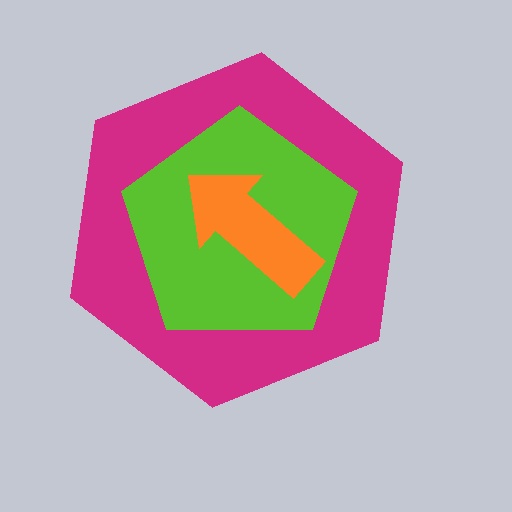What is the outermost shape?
The magenta hexagon.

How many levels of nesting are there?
3.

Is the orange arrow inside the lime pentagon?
Yes.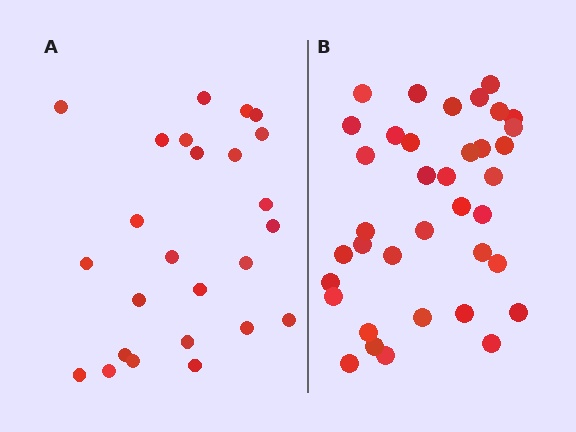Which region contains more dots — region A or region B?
Region B (the right region) has more dots.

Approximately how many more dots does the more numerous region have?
Region B has roughly 12 or so more dots than region A.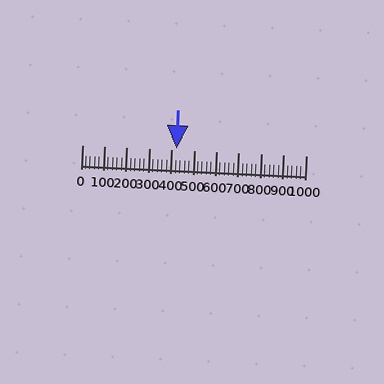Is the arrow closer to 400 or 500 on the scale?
The arrow is closer to 400.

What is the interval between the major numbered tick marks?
The major tick marks are spaced 100 units apart.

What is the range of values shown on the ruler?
The ruler shows values from 0 to 1000.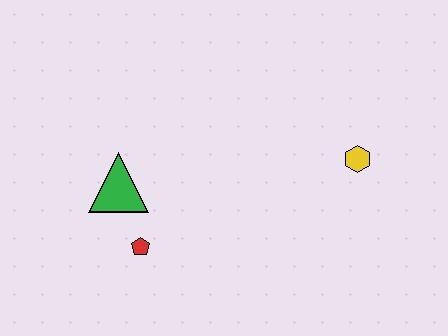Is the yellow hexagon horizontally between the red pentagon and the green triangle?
No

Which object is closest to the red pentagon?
The green triangle is closest to the red pentagon.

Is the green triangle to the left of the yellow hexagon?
Yes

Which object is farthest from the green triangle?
The yellow hexagon is farthest from the green triangle.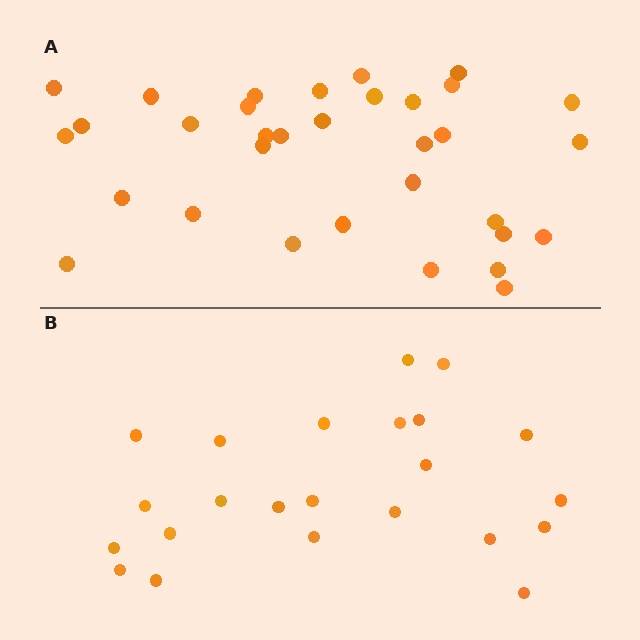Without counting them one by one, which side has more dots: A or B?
Region A (the top region) has more dots.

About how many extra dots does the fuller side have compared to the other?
Region A has roughly 10 or so more dots than region B.